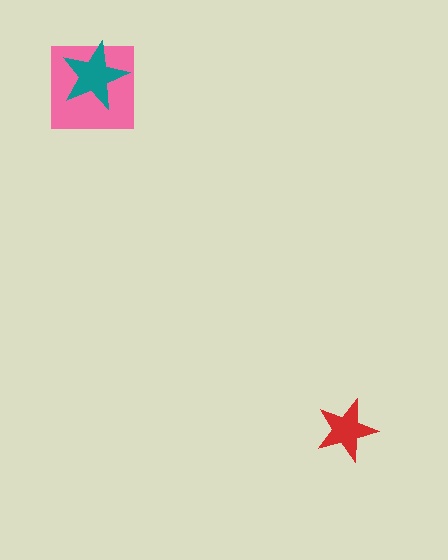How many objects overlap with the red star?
0 objects overlap with the red star.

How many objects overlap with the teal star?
1 object overlaps with the teal star.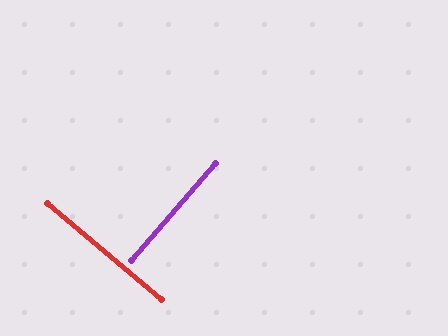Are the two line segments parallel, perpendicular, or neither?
Perpendicular — they meet at approximately 89°.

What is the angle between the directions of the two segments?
Approximately 89 degrees.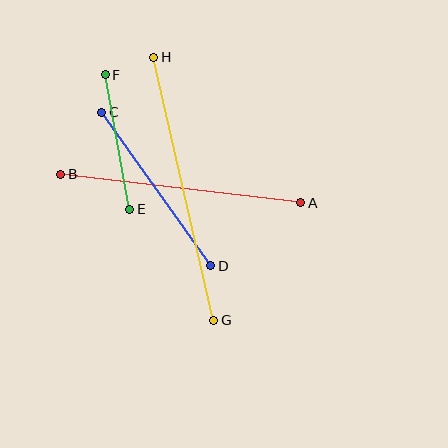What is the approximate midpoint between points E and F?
The midpoint is at approximately (117, 142) pixels.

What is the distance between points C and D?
The distance is approximately 188 pixels.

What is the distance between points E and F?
The distance is approximately 137 pixels.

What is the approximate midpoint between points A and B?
The midpoint is at approximately (181, 188) pixels.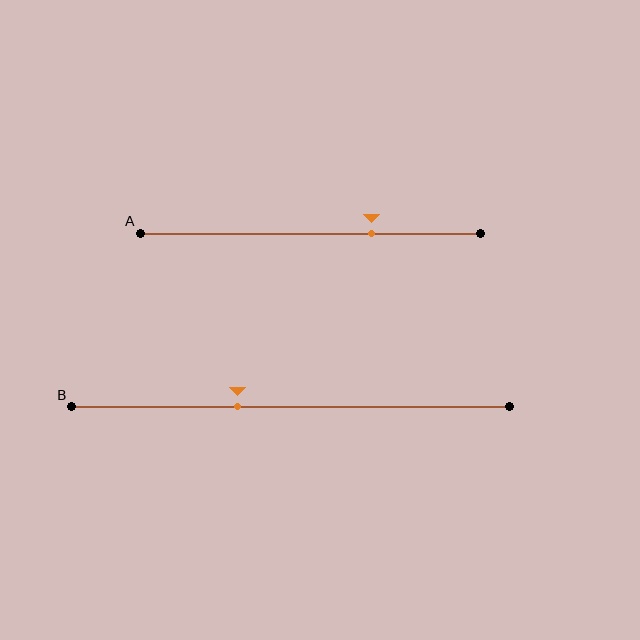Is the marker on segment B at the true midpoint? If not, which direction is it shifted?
No, the marker on segment B is shifted to the left by about 12% of the segment length.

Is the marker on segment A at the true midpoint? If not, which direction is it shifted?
No, the marker on segment A is shifted to the right by about 18% of the segment length.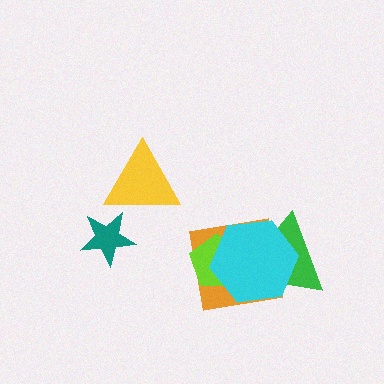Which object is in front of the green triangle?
The cyan hexagon is in front of the green triangle.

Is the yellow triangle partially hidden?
No, no other shape covers it.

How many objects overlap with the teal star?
1 object overlaps with the teal star.